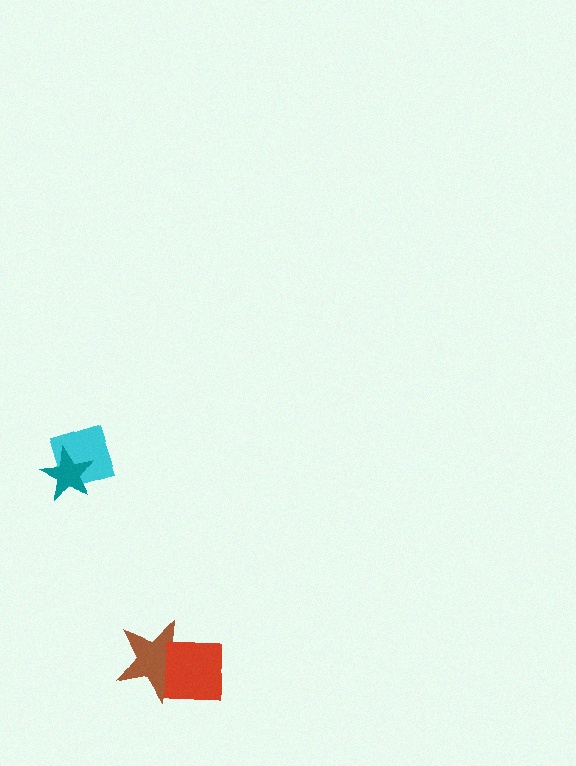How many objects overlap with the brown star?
1 object overlaps with the brown star.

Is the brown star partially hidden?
Yes, it is partially covered by another shape.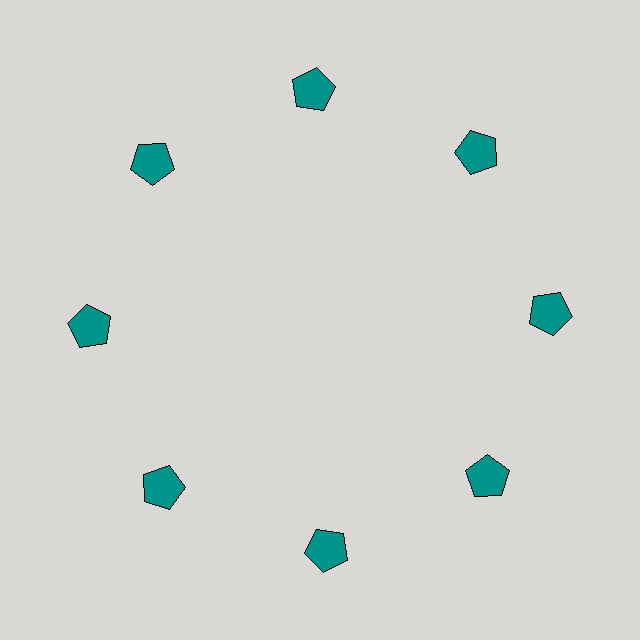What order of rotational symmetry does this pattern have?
This pattern has 8-fold rotational symmetry.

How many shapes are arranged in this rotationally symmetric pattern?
There are 8 shapes, arranged in 8 groups of 1.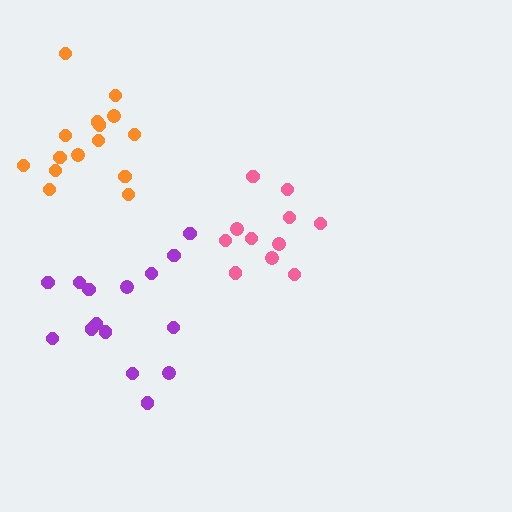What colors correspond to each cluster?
The clusters are colored: orange, purple, pink.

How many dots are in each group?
Group 1: 15 dots, Group 2: 15 dots, Group 3: 11 dots (41 total).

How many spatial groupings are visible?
There are 3 spatial groupings.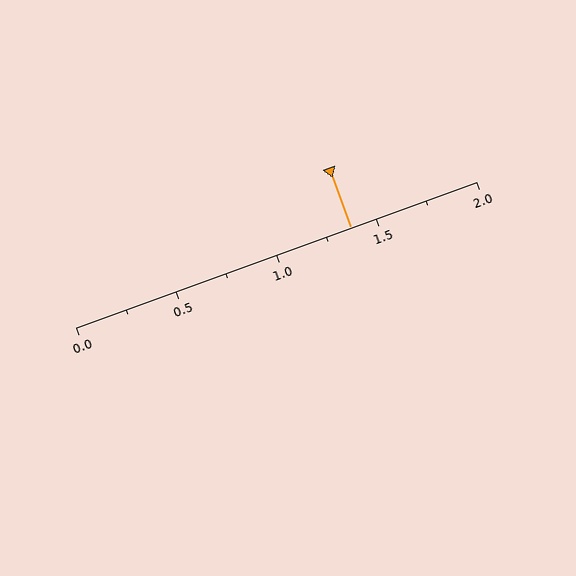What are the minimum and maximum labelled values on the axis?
The axis runs from 0.0 to 2.0.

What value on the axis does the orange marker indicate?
The marker indicates approximately 1.38.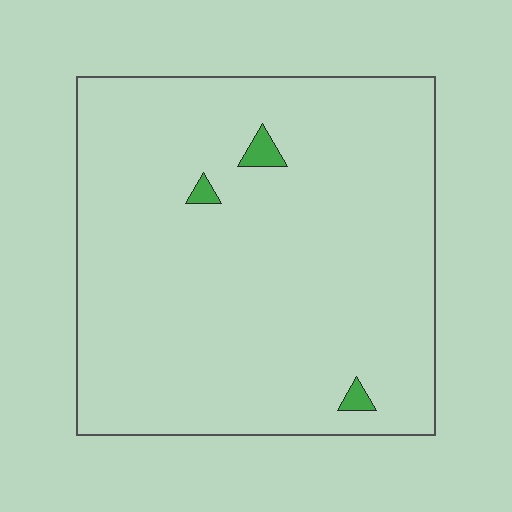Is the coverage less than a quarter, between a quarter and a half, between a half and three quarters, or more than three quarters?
Less than a quarter.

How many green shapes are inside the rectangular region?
3.